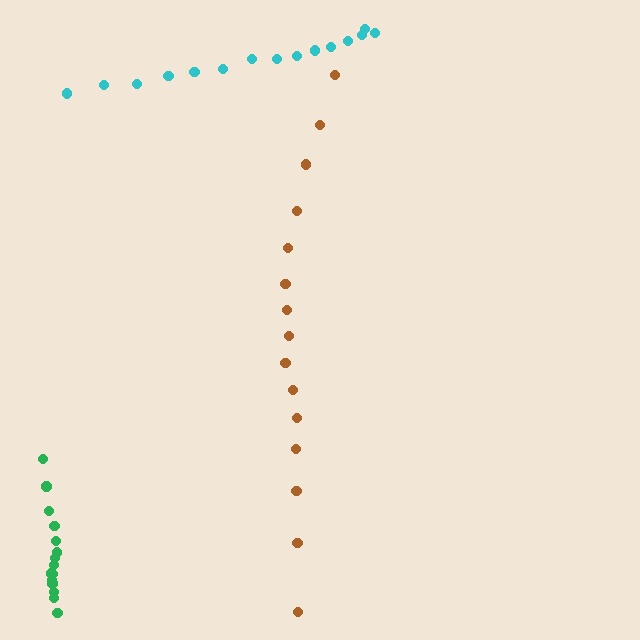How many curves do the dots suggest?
There are 3 distinct paths.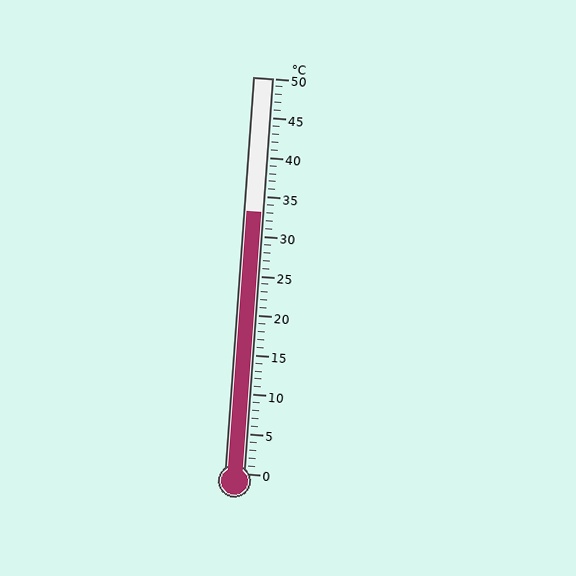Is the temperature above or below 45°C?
The temperature is below 45°C.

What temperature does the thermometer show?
The thermometer shows approximately 33°C.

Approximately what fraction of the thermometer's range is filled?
The thermometer is filled to approximately 65% of its range.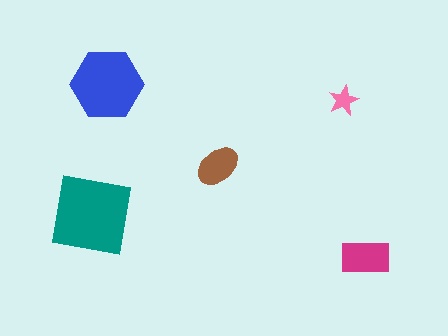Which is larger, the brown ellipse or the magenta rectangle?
The magenta rectangle.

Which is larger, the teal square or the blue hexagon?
The teal square.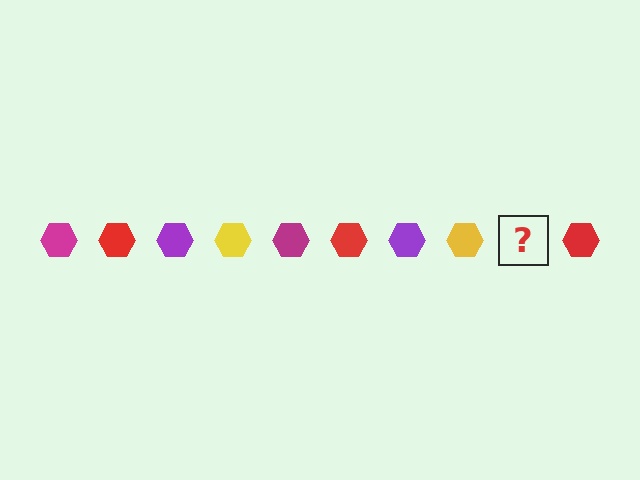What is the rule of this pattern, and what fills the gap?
The rule is that the pattern cycles through magenta, red, purple, yellow hexagons. The gap should be filled with a magenta hexagon.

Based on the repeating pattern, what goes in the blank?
The blank should be a magenta hexagon.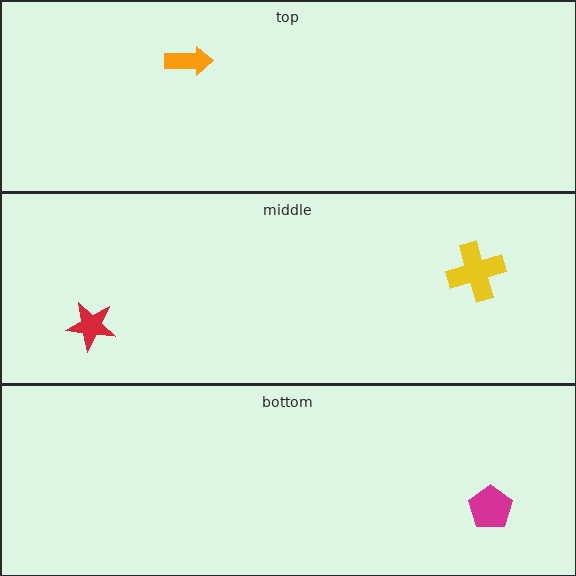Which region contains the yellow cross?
The middle region.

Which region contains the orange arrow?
The top region.